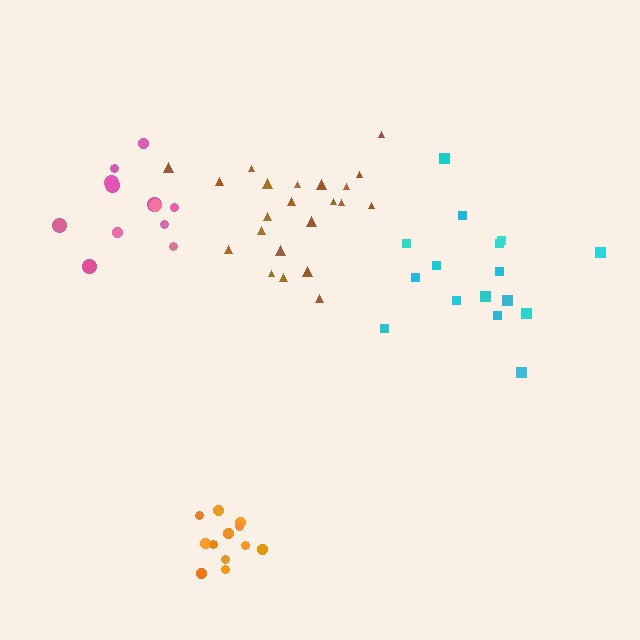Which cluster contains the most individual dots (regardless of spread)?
Brown (22).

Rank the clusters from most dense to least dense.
orange, brown, pink, cyan.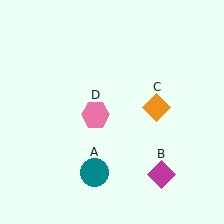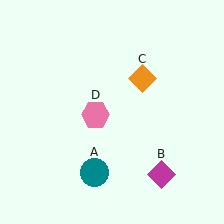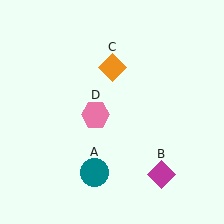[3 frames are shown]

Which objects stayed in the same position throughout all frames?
Teal circle (object A) and magenta diamond (object B) and pink hexagon (object D) remained stationary.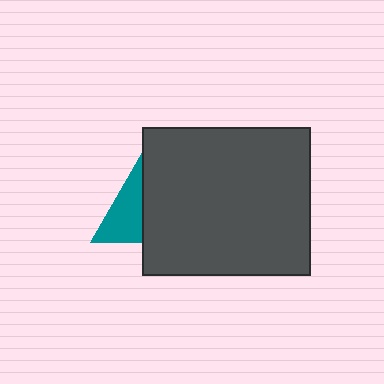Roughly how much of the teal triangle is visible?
A small part of it is visible (roughly 36%).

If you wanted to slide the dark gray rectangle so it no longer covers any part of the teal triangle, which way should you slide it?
Slide it right — that is the most direct way to separate the two shapes.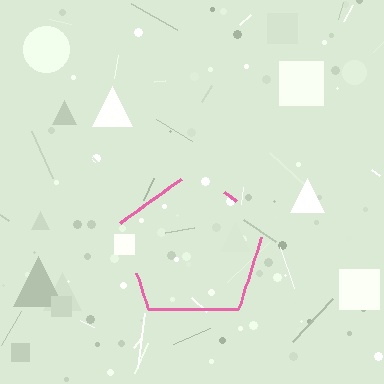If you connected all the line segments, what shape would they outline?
They would outline a pentagon.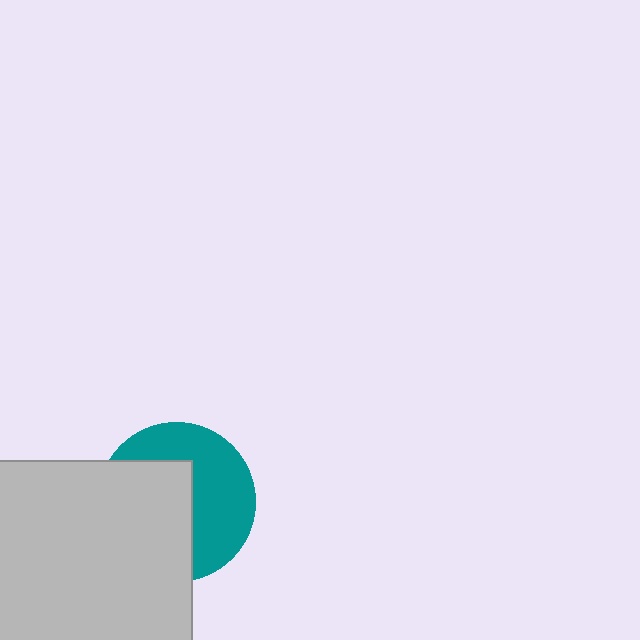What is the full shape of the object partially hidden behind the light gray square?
The partially hidden object is a teal circle.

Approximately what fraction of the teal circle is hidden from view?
Roughly 51% of the teal circle is hidden behind the light gray square.